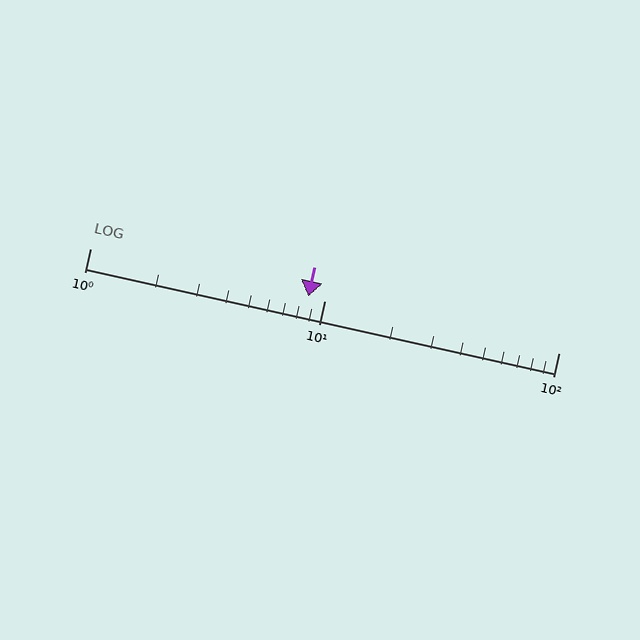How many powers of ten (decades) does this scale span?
The scale spans 2 decades, from 1 to 100.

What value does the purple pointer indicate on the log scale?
The pointer indicates approximately 8.5.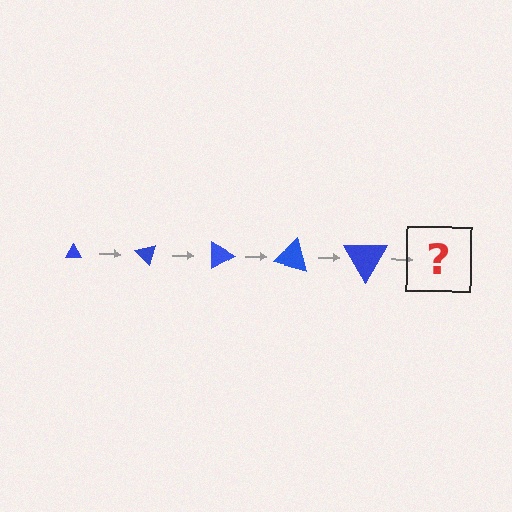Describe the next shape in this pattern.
It should be a triangle, larger than the previous one and rotated 225 degrees from the start.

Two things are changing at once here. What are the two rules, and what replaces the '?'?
The two rules are that the triangle grows larger each step and it rotates 45 degrees each step. The '?' should be a triangle, larger than the previous one and rotated 225 degrees from the start.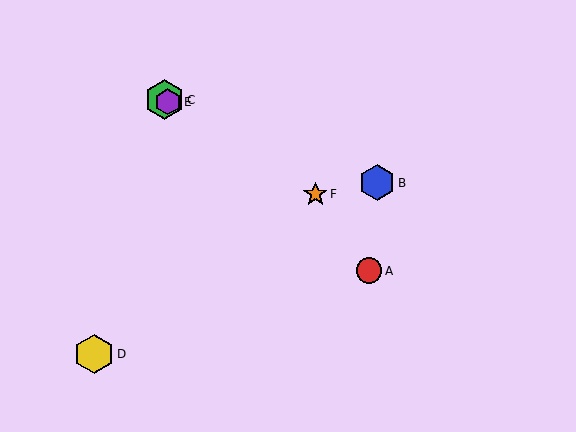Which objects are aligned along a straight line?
Objects C, E, F are aligned along a straight line.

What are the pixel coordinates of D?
Object D is at (94, 354).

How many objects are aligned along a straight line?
3 objects (C, E, F) are aligned along a straight line.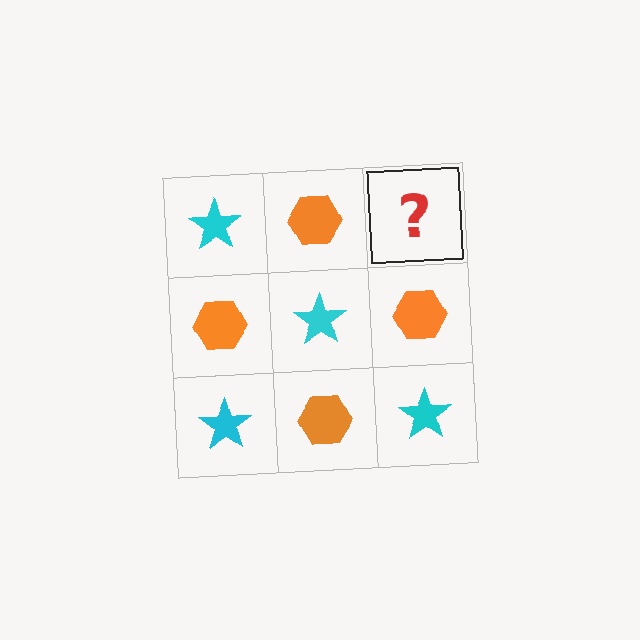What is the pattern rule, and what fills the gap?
The rule is that it alternates cyan star and orange hexagon in a checkerboard pattern. The gap should be filled with a cyan star.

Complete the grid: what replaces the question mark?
The question mark should be replaced with a cyan star.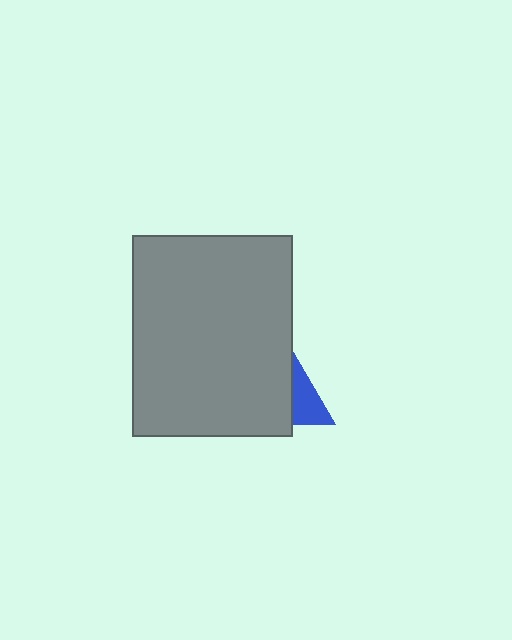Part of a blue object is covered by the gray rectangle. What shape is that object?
It is a triangle.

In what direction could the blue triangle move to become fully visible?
The blue triangle could move right. That would shift it out from behind the gray rectangle entirely.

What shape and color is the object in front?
The object in front is a gray rectangle.